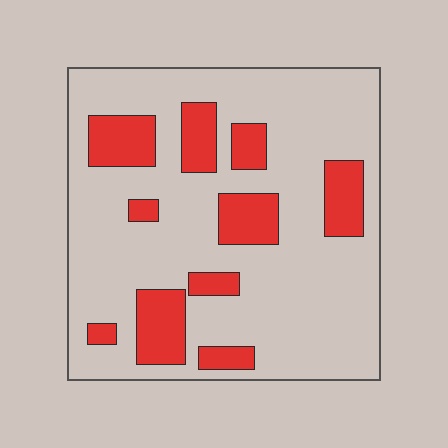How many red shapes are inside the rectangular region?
10.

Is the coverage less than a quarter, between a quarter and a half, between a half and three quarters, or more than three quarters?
Less than a quarter.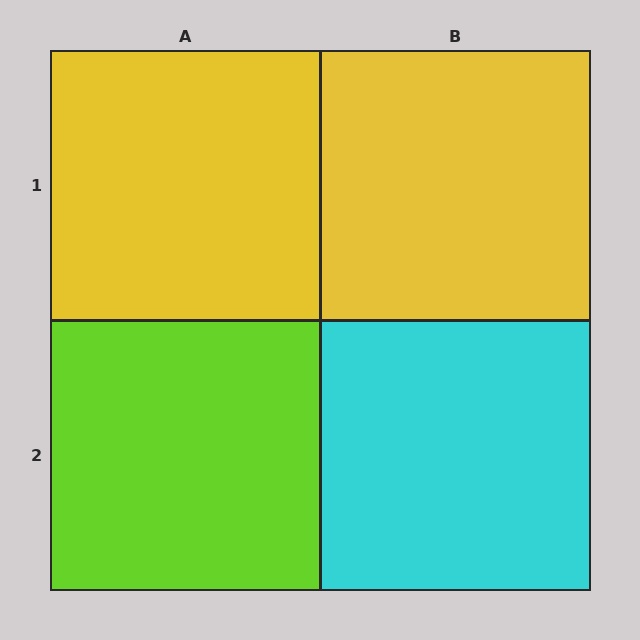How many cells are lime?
1 cell is lime.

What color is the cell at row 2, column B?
Cyan.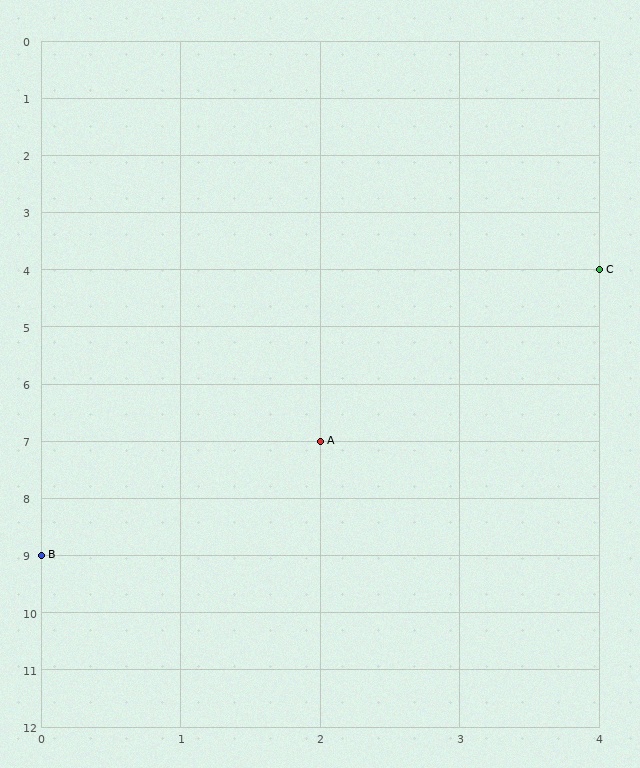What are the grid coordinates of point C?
Point C is at grid coordinates (4, 4).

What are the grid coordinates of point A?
Point A is at grid coordinates (2, 7).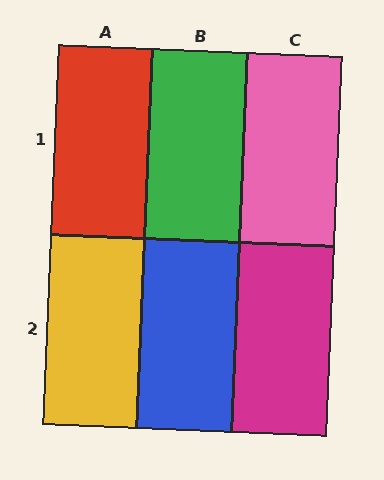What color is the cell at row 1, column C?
Pink.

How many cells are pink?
1 cell is pink.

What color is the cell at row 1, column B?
Green.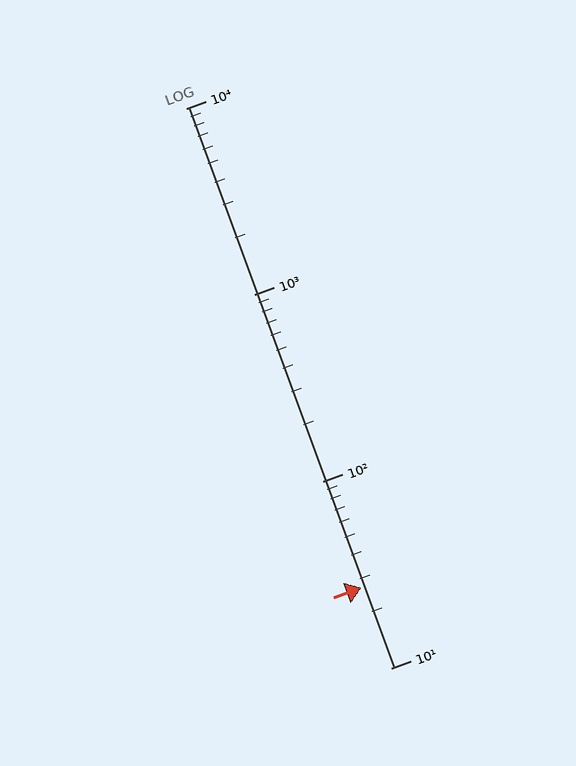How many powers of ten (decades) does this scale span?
The scale spans 3 decades, from 10 to 10000.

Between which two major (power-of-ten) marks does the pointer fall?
The pointer is between 10 and 100.